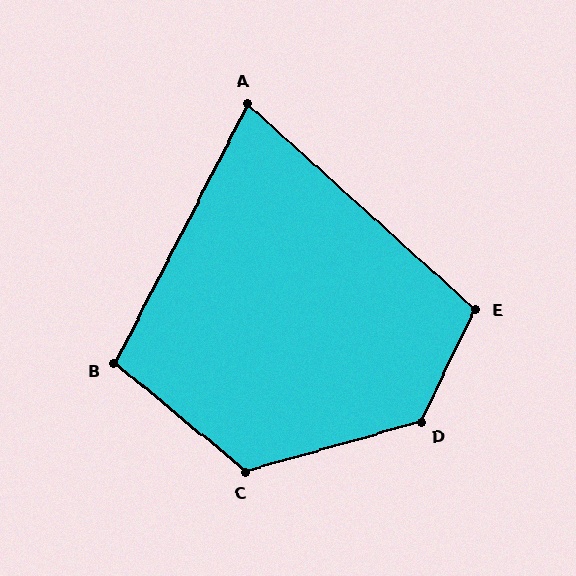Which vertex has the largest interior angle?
D, at approximately 132 degrees.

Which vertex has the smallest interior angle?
A, at approximately 75 degrees.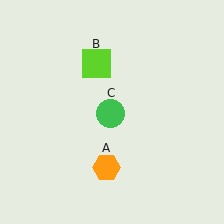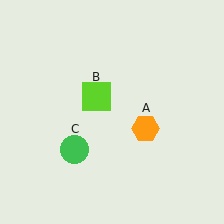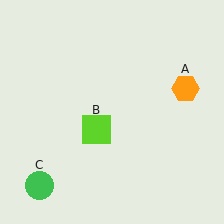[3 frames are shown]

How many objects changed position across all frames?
3 objects changed position: orange hexagon (object A), lime square (object B), green circle (object C).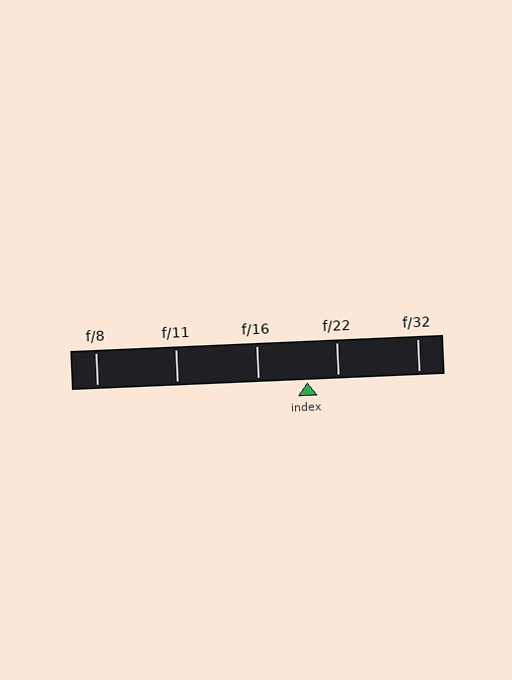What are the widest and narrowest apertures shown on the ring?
The widest aperture shown is f/8 and the narrowest is f/32.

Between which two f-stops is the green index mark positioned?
The index mark is between f/16 and f/22.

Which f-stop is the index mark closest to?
The index mark is closest to f/22.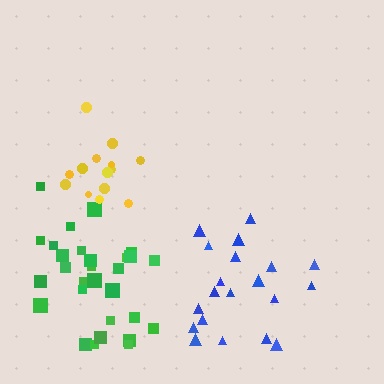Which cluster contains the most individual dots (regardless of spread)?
Green (29).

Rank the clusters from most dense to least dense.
yellow, green, blue.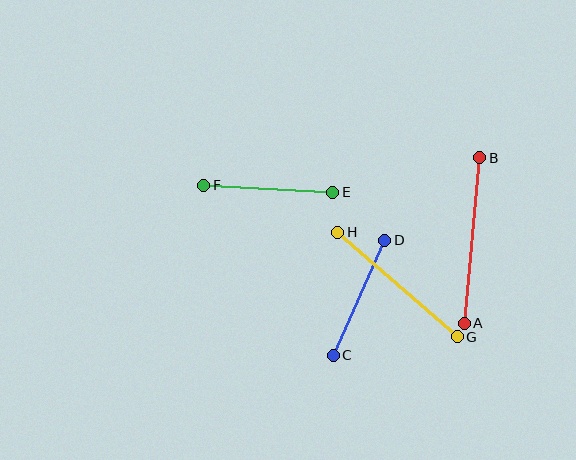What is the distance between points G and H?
The distance is approximately 159 pixels.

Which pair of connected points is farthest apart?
Points A and B are farthest apart.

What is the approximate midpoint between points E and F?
The midpoint is at approximately (268, 189) pixels.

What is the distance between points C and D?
The distance is approximately 126 pixels.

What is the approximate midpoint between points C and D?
The midpoint is at approximately (359, 298) pixels.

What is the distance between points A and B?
The distance is approximately 166 pixels.